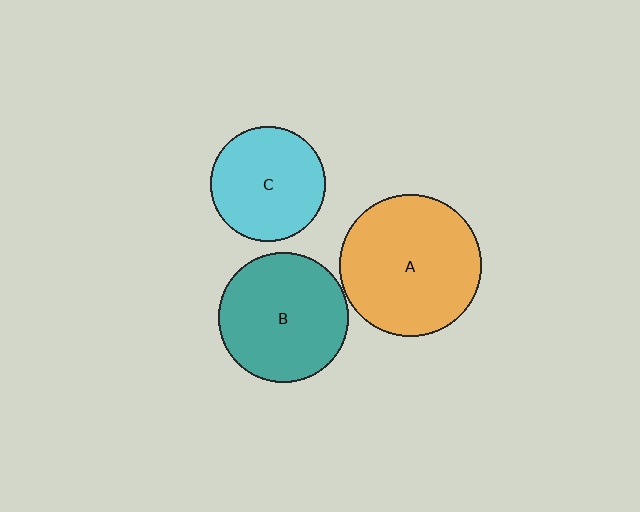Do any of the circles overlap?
No, none of the circles overlap.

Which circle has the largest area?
Circle A (orange).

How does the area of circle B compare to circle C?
Approximately 1.3 times.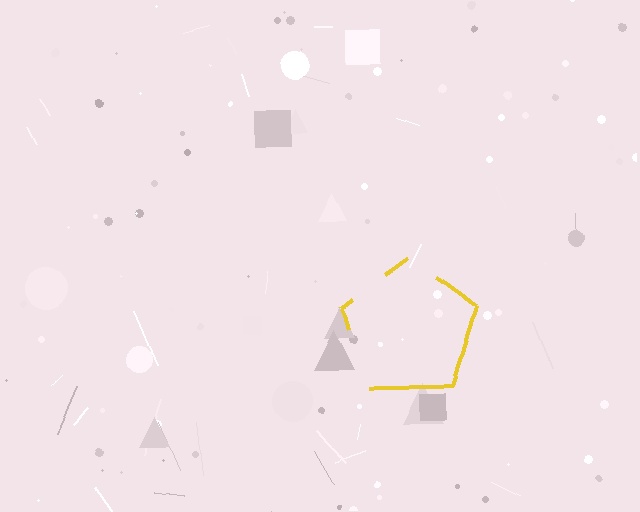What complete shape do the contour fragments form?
The contour fragments form a pentagon.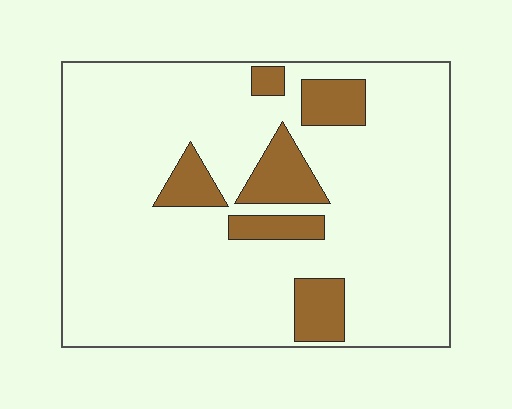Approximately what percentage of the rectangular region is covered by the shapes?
Approximately 15%.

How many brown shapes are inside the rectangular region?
6.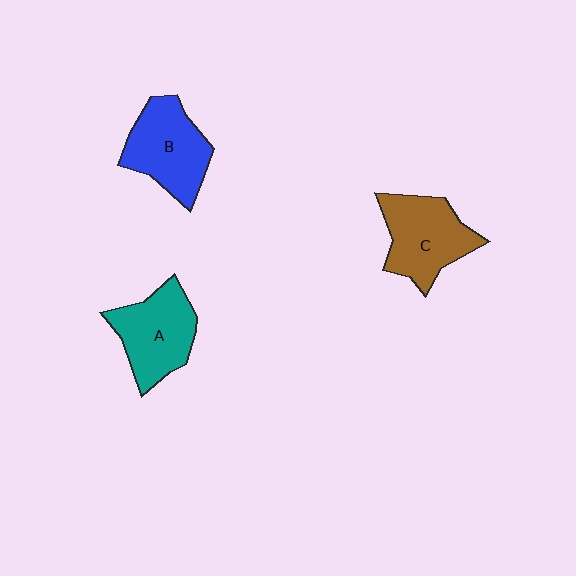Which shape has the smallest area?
Shape A (teal).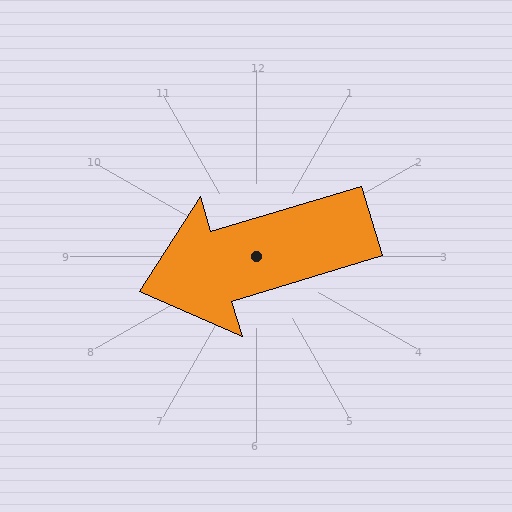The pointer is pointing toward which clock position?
Roughly 8 o'clock.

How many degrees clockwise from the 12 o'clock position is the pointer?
Approximately 253 degrees.